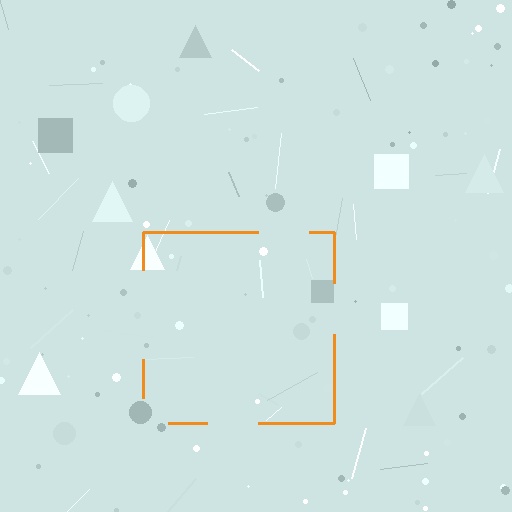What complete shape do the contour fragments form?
The contour fragments form a square.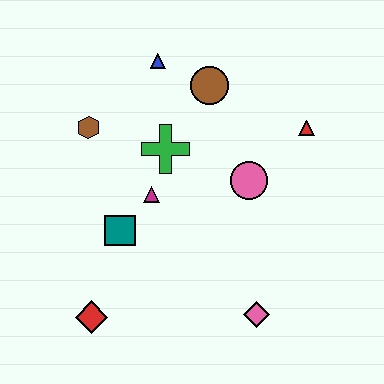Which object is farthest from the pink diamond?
The blue triangle is farthest from the pink diamond.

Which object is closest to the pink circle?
The red triangle is closest to the pink circle.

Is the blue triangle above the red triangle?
Yes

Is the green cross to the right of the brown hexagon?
Yes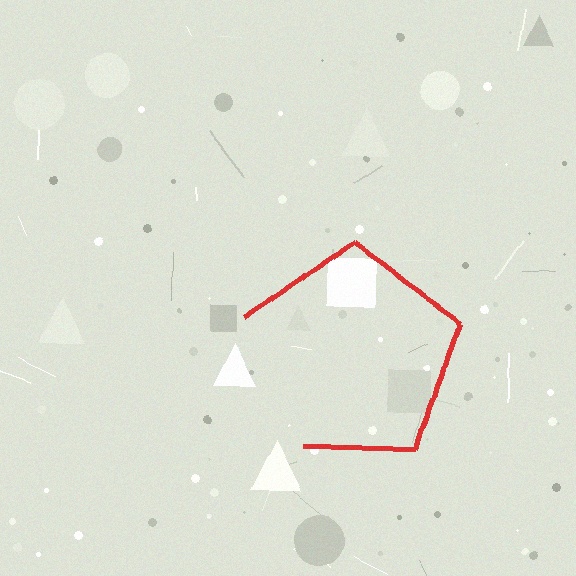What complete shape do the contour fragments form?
The contour fragments form a pentagon.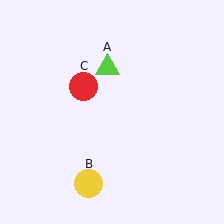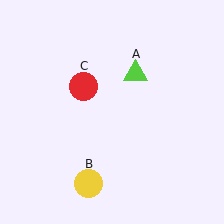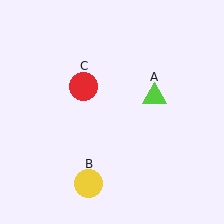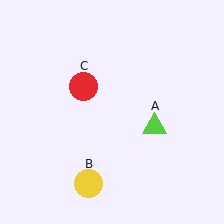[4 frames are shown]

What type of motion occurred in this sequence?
The lime triangle (object A) rotated clockwise around the center of the scene.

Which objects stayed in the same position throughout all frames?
Yellow circle (object B) and red circle (object C) remained stationary.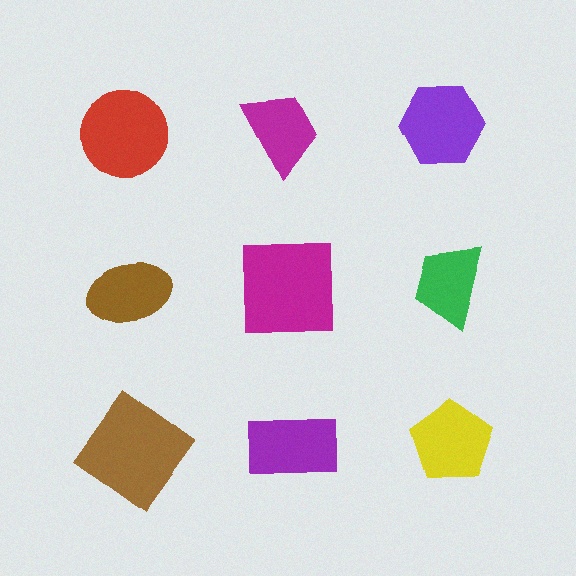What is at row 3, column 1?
A brown diamond.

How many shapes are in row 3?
3 shapes.